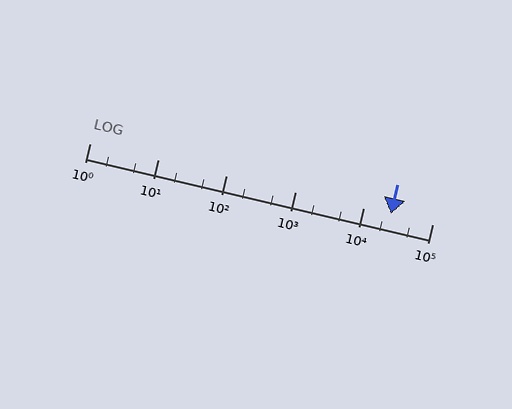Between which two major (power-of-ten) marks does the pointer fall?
The pointer is between 10000 and 100000.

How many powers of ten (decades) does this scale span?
The scale spans 5 decades, from 1 to 100000.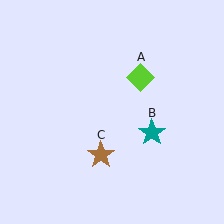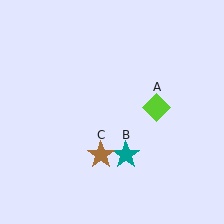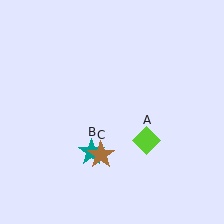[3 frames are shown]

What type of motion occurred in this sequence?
The lime diamond (object A), teal star (object B) rotated clockwise around the center of the scene.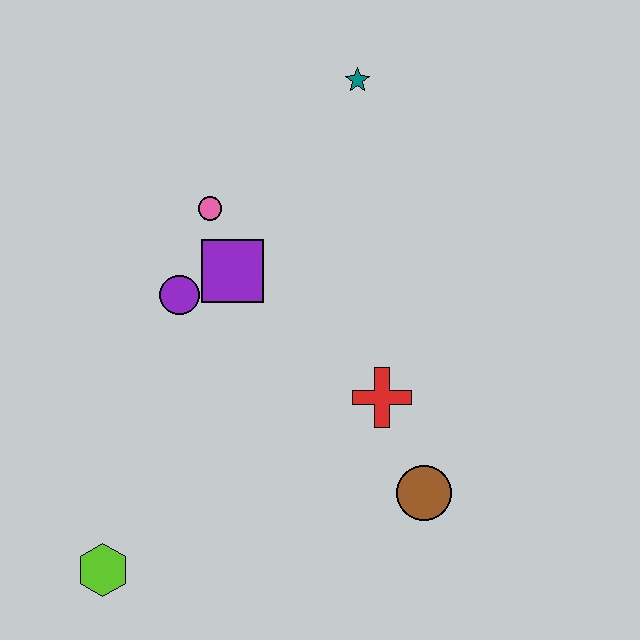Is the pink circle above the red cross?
Yes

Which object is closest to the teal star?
The pink circle is closest to the teal star.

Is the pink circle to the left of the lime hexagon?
No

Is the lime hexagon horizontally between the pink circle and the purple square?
No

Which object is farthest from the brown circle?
The teal star is farthest from the brown circle.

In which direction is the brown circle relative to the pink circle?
The brown circle is below the pink circle.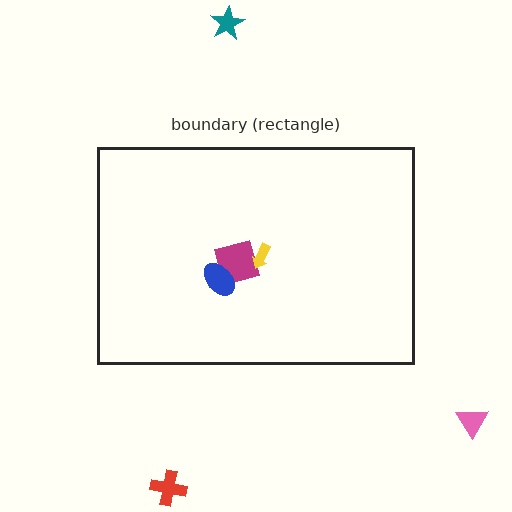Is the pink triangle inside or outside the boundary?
Outside.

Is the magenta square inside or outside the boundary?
Inside.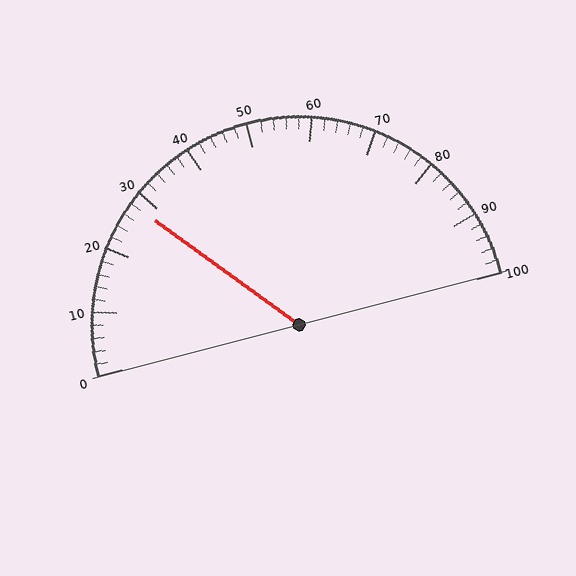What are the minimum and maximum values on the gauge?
The gauge ranges from 0 to 100.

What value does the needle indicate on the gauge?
The needle indicates approximately 28.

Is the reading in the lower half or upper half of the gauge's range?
The reading is in the lower half of the range (0 to 100).